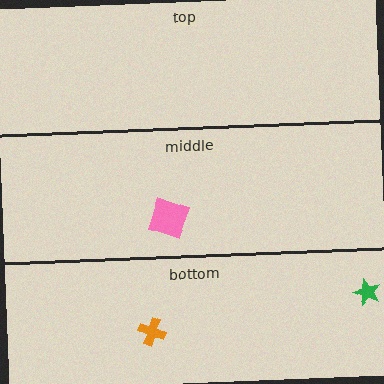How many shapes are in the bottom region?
2.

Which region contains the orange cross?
The bottom region.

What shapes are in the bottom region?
The orange cross, the green star.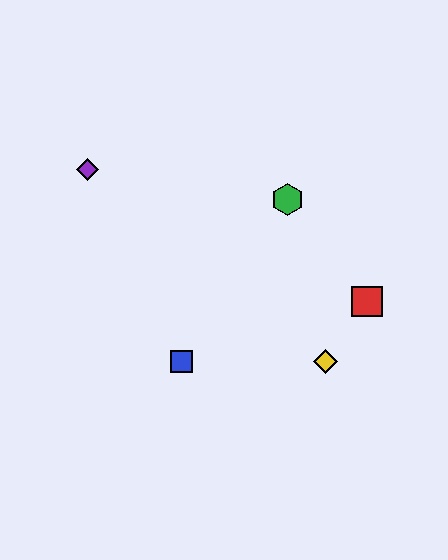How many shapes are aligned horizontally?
2 shapes (the blue square, the yellow diamond) are aligned horizontally.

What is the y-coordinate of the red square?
The red square is at y≈302.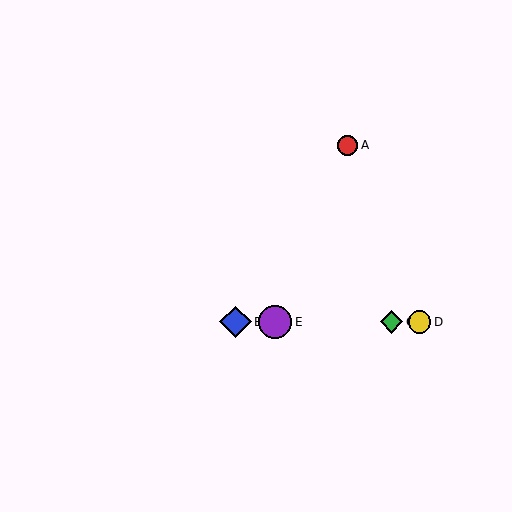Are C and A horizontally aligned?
No, C is at y≈322 and A is at y≈145.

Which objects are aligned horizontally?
Objects B, C, D, E are aligned horizontally.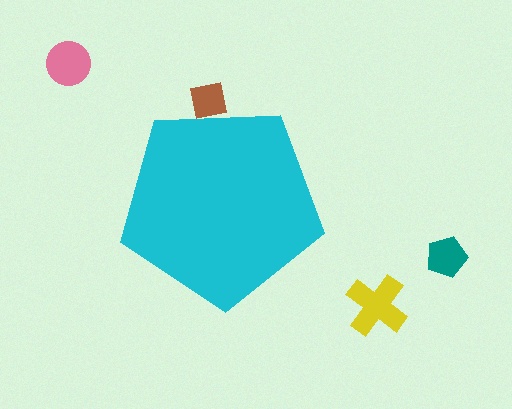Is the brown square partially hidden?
Yes, the brown square is partially hidden behind the cyan pentagon.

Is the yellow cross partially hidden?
No, the yellow cross is fully visible.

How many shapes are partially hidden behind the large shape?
1 shape is partially hidden.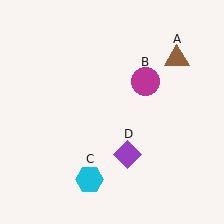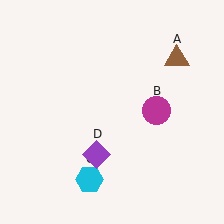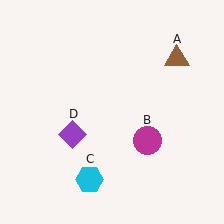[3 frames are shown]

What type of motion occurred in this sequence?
The magenta circle (object B), purple diamond (object D) rotated clockwise around the center of the scene.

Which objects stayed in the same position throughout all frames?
Brown triangle (object A) and cyan hexagon (object C) remained stationary.